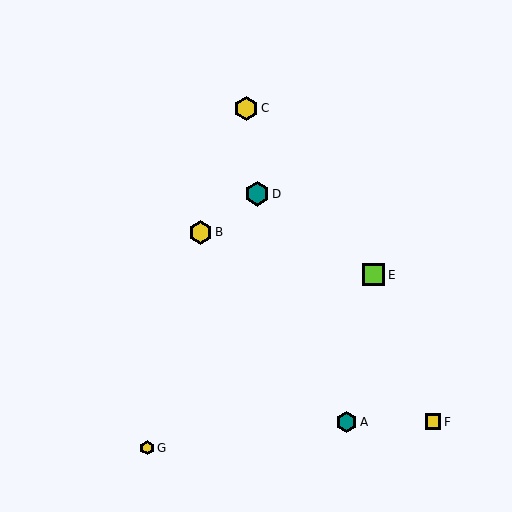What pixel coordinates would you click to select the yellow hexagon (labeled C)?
Click at (246, 108) to select the yellow hexagon C.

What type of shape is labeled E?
Shape E is a lime square.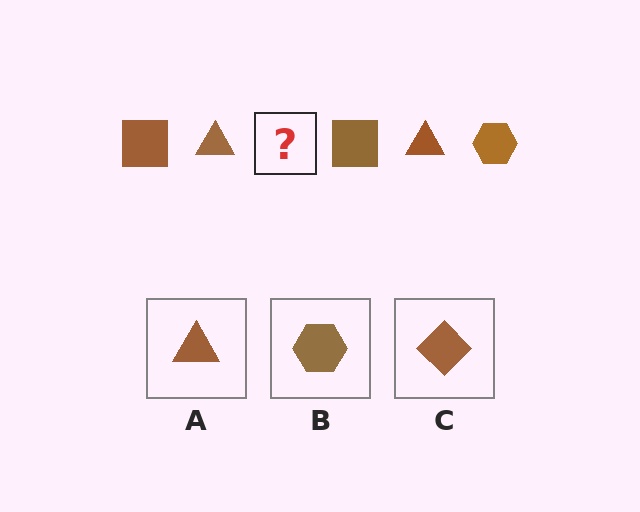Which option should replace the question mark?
Option B.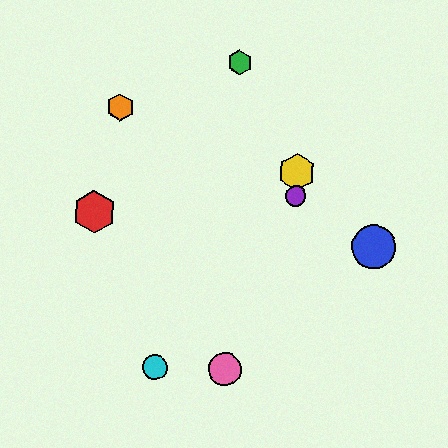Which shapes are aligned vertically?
The yellow hexagon, the purple circle are aligned vertically.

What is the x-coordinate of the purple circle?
The purple circle is at x≈296.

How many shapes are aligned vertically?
2 shapes (the yellow hexagon, the purple circle) are aligned vertically.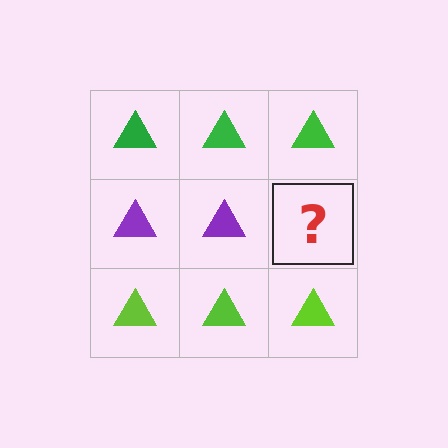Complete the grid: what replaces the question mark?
The question mark should be replaced with a purple triangle.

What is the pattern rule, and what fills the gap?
The rule is that each row has a consistent color. The gap should be filled with a purple triangle.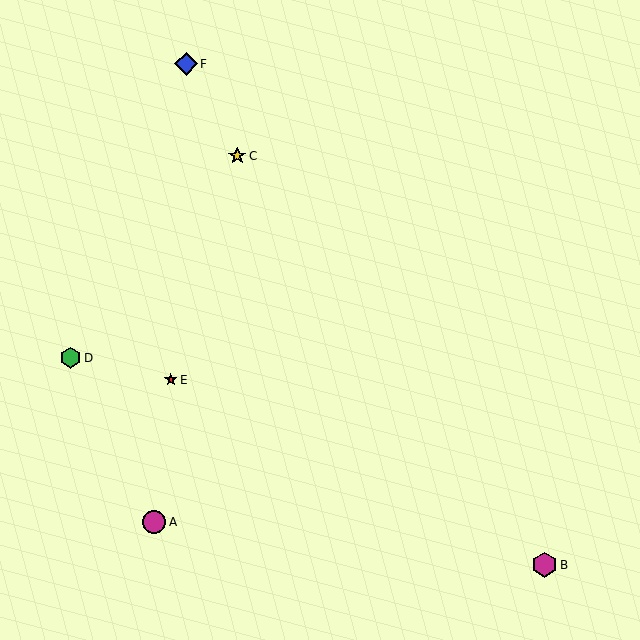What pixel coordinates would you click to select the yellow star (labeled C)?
Click at (237, 156) to select the yellow star C.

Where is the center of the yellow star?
The center of the yellow star is at (237, 156).